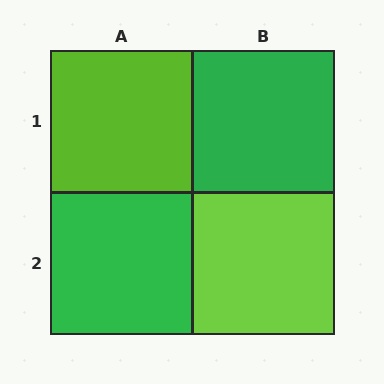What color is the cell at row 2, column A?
Green.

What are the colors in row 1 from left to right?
Lime, green.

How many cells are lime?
2 cells are lime.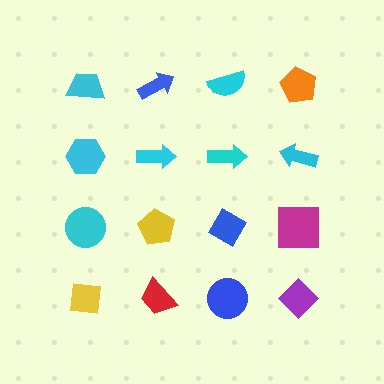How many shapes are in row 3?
4 shapes.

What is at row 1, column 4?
An orange pentagon.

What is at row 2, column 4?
A cyan arrow.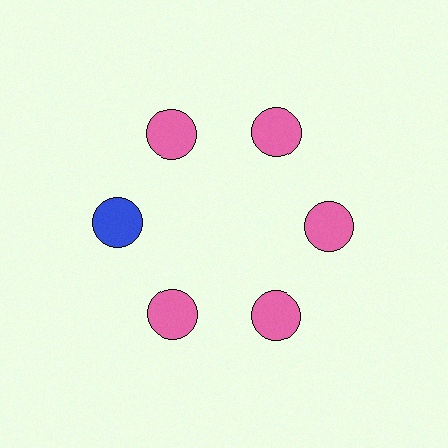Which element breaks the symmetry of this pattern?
The blue circle at roughly the 9 o'clock position breaks the symmetry. All other shapes are pink circles.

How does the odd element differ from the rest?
It has a different color: blue instead of pink.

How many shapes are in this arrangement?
There are 6 shapes arranged in a ring pattern.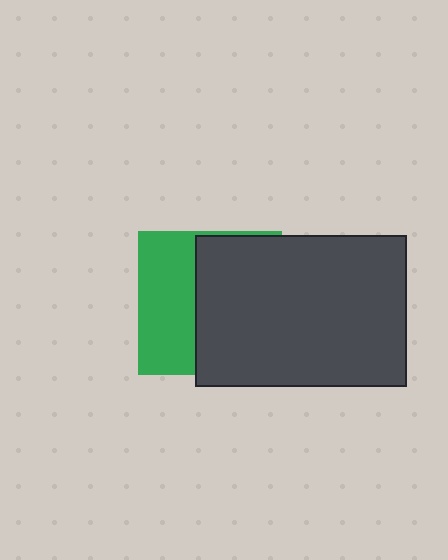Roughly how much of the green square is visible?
A small part of it is visible (roughly 42%).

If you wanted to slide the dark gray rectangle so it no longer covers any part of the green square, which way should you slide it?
Slide it right — that is the most direct way to separate the two shapes.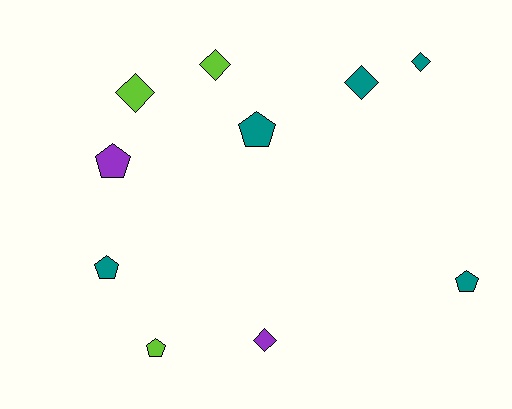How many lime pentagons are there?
There is 1 lime pentagon.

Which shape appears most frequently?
Diamond, with 5 objects.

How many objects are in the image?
There are 10 objects.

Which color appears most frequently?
Teal, with 5 objects.